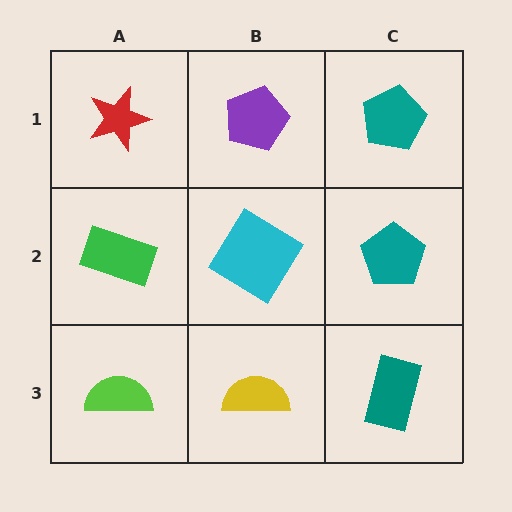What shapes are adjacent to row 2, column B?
A purple pentagon (row 1, column B), a yellow semicircle (row 3, column B), a green rectangle (row 2, column A), a teal pentagon (row 2, column C).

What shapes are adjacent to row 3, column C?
A teal pentagon (row 2, column C), a yellow semicircle (row 3, column B).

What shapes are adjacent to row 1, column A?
A green rectangle (row 2, column A), a purple pentagon (row 1, column B).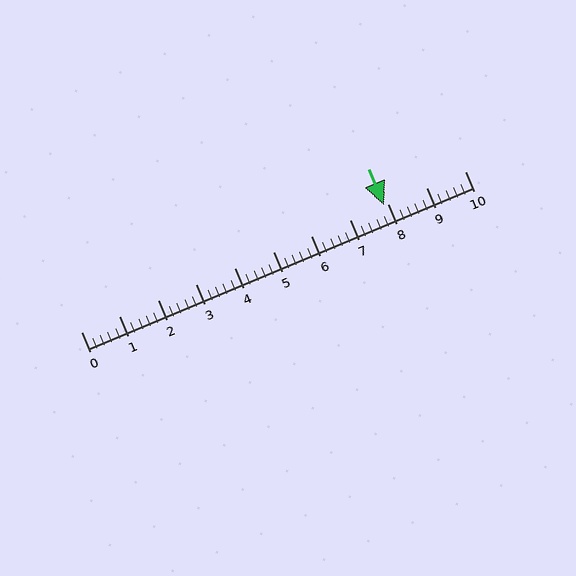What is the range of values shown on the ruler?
The ruler shows values from 0 to 10.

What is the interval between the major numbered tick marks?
The major tick marks are spaced 1 units apart.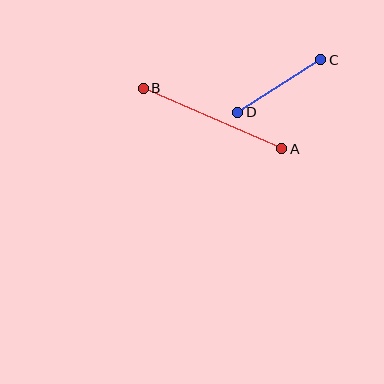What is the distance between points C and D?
The distance is approximately 98 pixels.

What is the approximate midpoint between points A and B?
The midpoint is at approximately (213, 118) pixels.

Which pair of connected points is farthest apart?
Points A and B are farthest apart.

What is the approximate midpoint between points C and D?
The midpoint is at approximately (279, 86) pixels.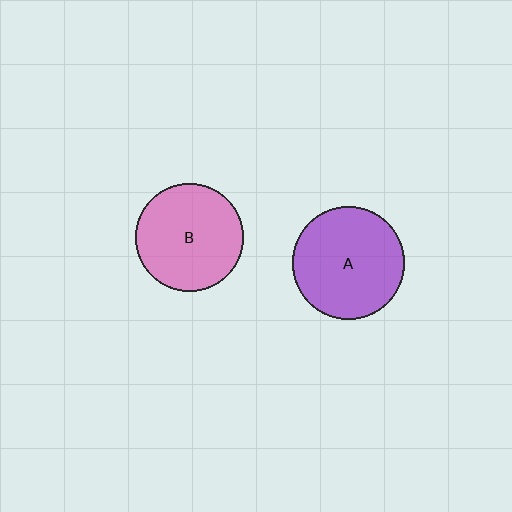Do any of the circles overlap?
No, none of the circles overlap.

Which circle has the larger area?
Circle A (purple).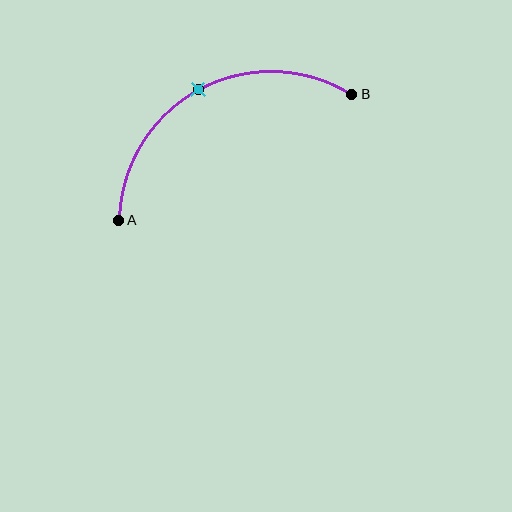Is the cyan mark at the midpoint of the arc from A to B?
Yes. The cyan mark lies on the arc at equal arc-length from both A and B — it is the arc midpoint.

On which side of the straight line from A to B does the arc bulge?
The arc bulges above the straight line connecting A and B.